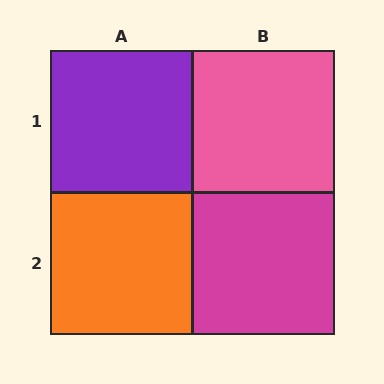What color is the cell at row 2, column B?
Magenta.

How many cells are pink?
1 cell is pink.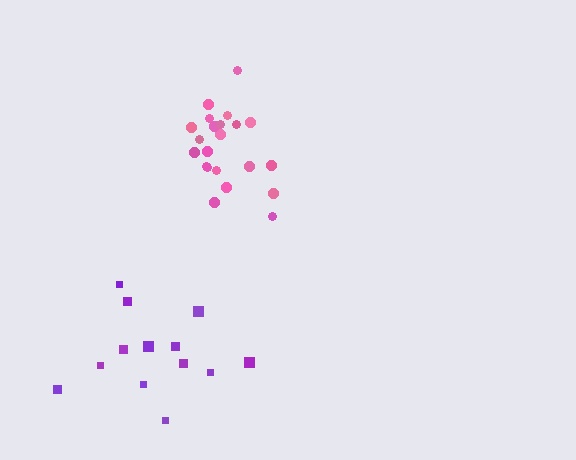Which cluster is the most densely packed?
Pink.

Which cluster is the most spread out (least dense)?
Purple.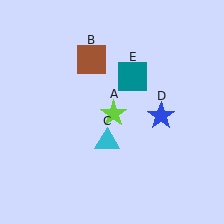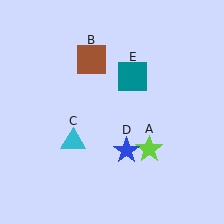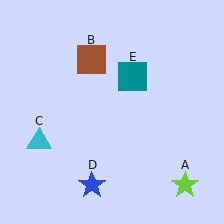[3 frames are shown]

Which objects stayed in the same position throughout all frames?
Brown square (object B) and teal square (object E) remained stationary.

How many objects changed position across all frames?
3 objects changed position: lime star (object A), cyan triangle (object C), blue star (object D).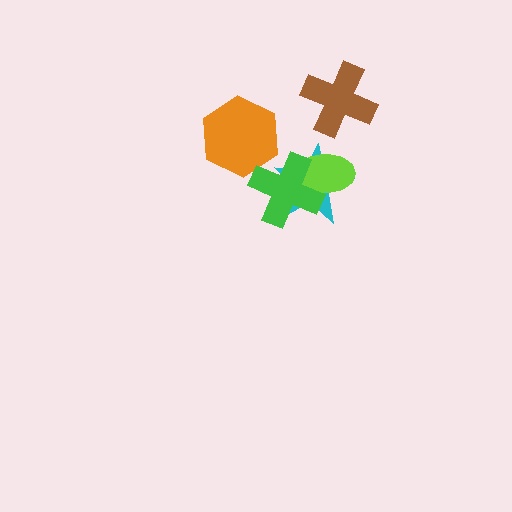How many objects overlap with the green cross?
2 objects overlap with the green cross.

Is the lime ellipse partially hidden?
Yes, it is partially covered by another shape.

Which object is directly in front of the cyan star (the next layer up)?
The lime ellipse is directly in front of the cyan star.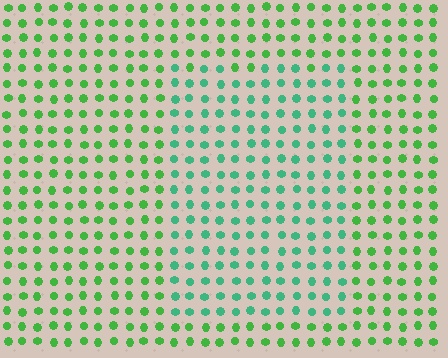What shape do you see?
I see a rectangle.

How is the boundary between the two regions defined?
The boundary is defined purely by a slight shift in hue (about 34 degrees). Spacing, size, and orientation are identical on both sides.